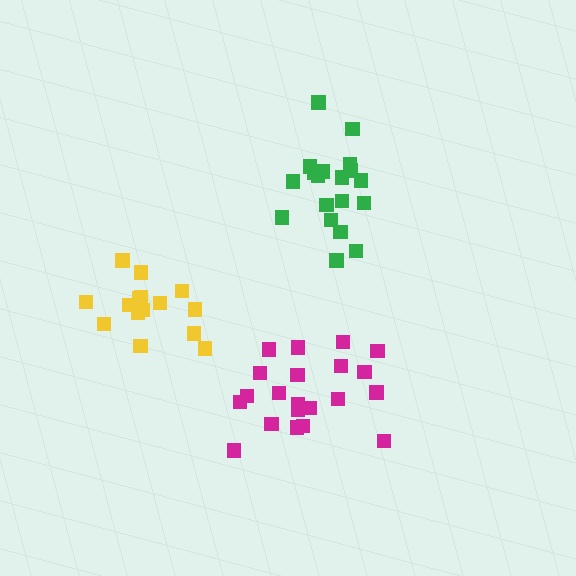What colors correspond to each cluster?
The clusters are colored: yellow, magenta, green.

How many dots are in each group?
Group 1: 15 dots, Group 2: 21 dots, Group 3: 19 dots (55 total).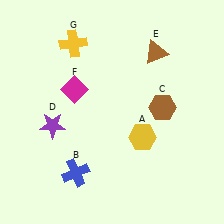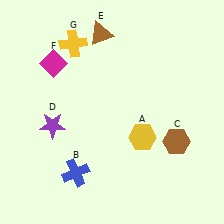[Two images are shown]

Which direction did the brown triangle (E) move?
The brown triangle (E) moved left.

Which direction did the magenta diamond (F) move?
The magenta diamond (F) moved up.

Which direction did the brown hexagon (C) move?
The brown hexagon (C) moved down.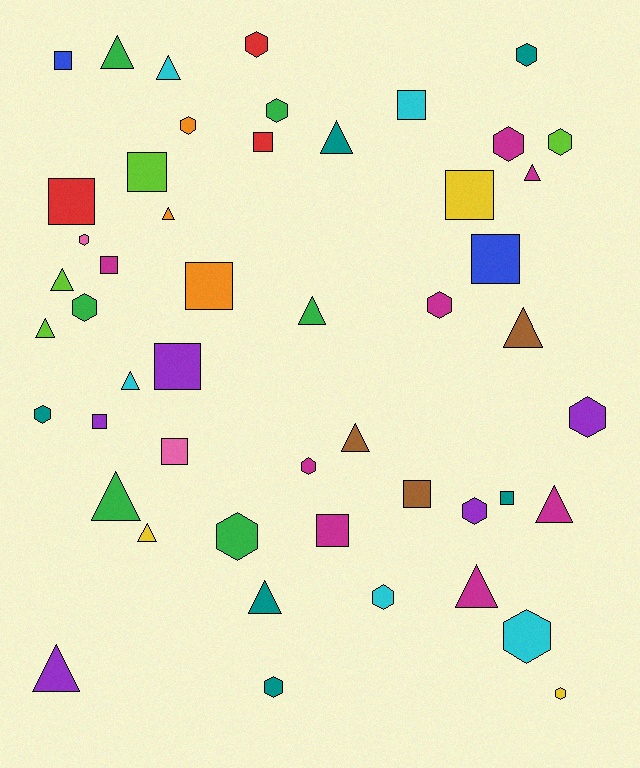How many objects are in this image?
There are 50 objects.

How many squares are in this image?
There are 15 squares.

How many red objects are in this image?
There are 3 red objects.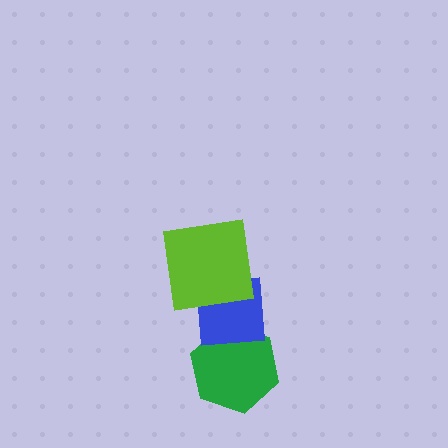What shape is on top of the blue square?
The lime square is on top of the blue square.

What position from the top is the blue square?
The blue square is 2nd from the top.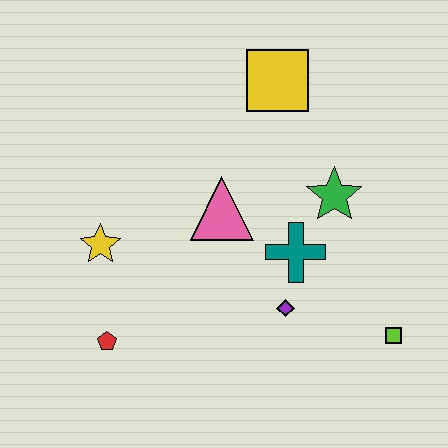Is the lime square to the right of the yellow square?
Yes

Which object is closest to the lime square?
The purple diamond is closest to the lime square.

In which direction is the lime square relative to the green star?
The lime square is below the green star.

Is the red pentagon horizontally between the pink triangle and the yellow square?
No